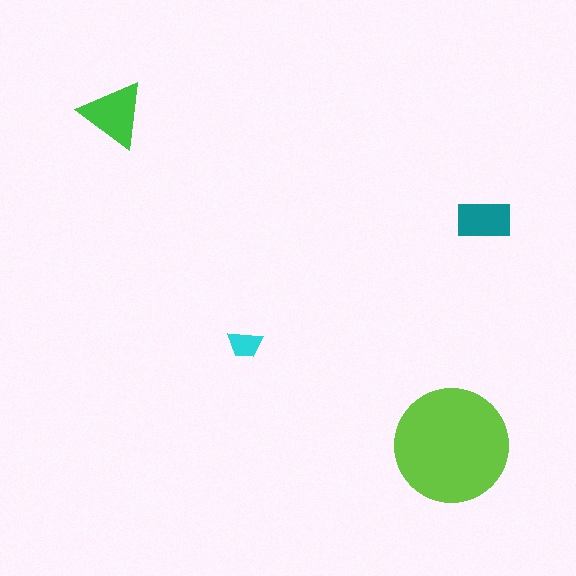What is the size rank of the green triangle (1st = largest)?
2nd.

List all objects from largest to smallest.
The lime circle, the green triangle, the teal rectangle, the cyan trapezoid.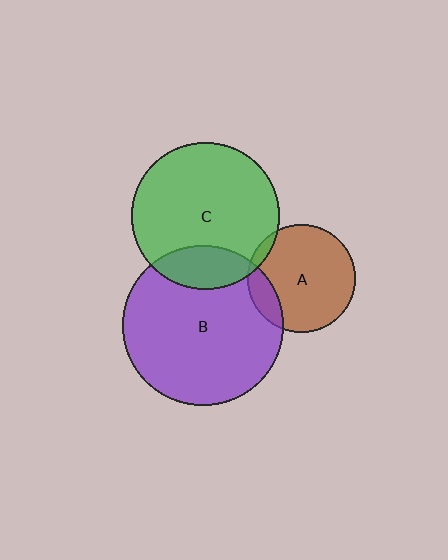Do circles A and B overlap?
Yes.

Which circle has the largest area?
Circle B (purple).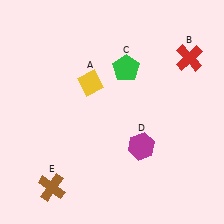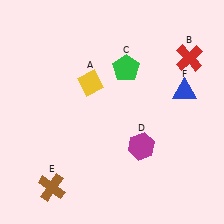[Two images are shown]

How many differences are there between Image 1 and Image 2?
There is 1 difference between the two images.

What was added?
A blue triangle (F) was added in Image 2.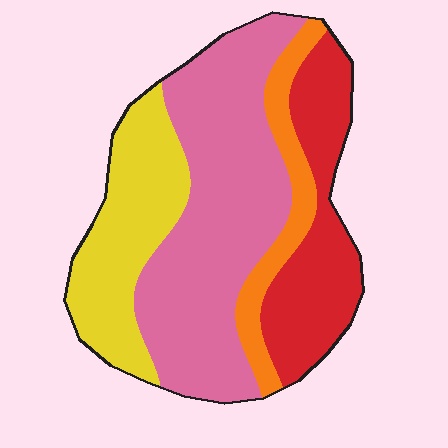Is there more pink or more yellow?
Pink.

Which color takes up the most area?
Pink, at roughly 45%.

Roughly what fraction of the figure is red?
Red covers about 20% of the figure.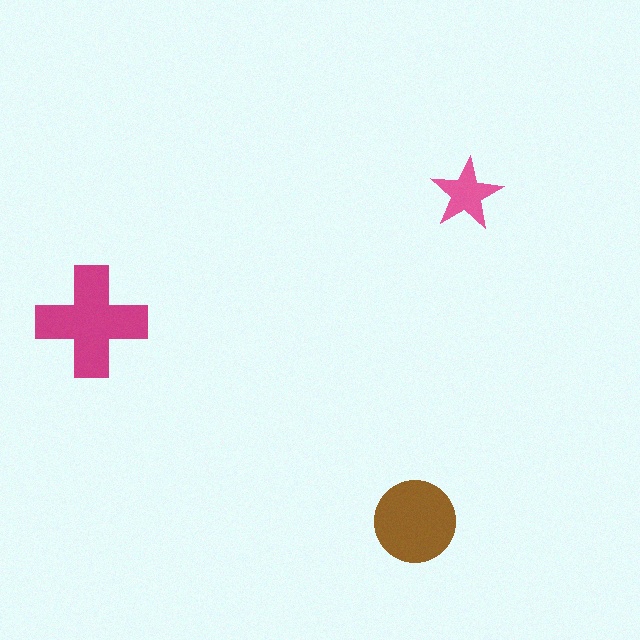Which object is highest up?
The pink star is topmost.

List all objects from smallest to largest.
The pink star, the brown circle, the magenta cross.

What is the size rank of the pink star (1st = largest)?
3rd.